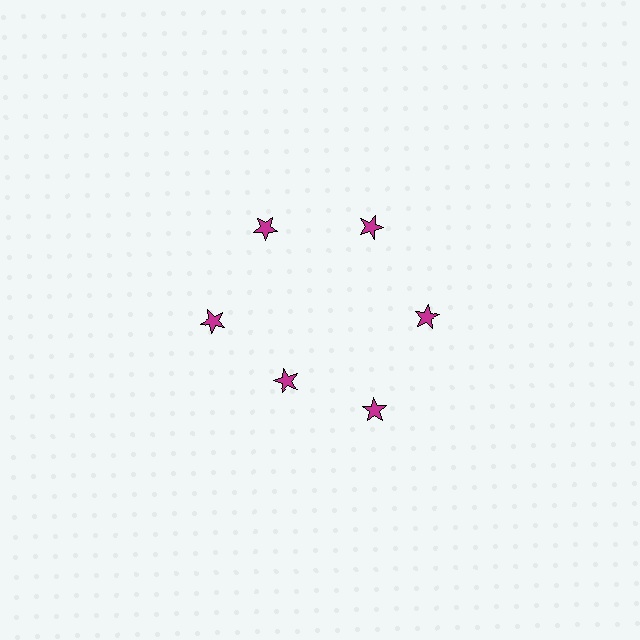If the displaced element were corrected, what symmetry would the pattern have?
It would have 6-fold rotational symmetry — the pattern would map onto itself every 60 degrees.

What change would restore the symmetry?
The symmetry would be restored by moving it outward, back onto the ring so that all 6 stars sit at equal angles and equal distance from the center.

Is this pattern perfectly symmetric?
No. The 6 magenta stars are arranged in a ring, but one element near the 7 o'clock position is pulled inward toward the center, breaking the 6-fold rotational symmetry.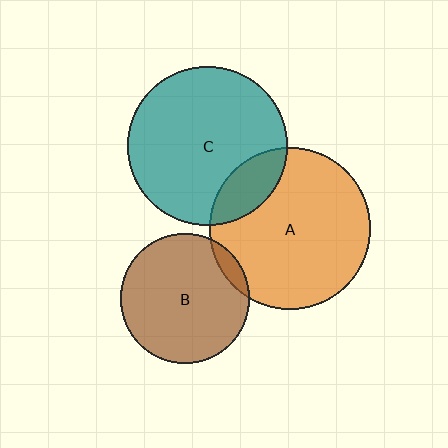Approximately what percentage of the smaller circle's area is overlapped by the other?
Approximately 5%.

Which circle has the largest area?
Circle A (orange).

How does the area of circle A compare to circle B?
Approximately 1.6 times.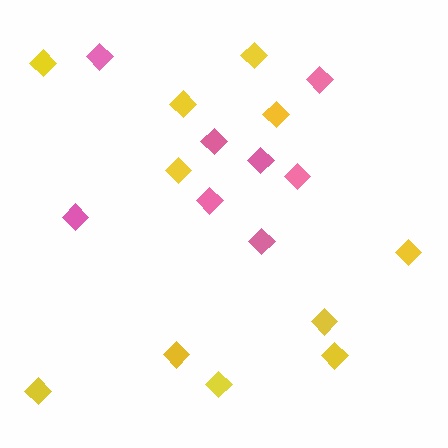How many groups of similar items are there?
There are 2 groups: one group of yellow diamonds (11) and one group of pink diamonds (8).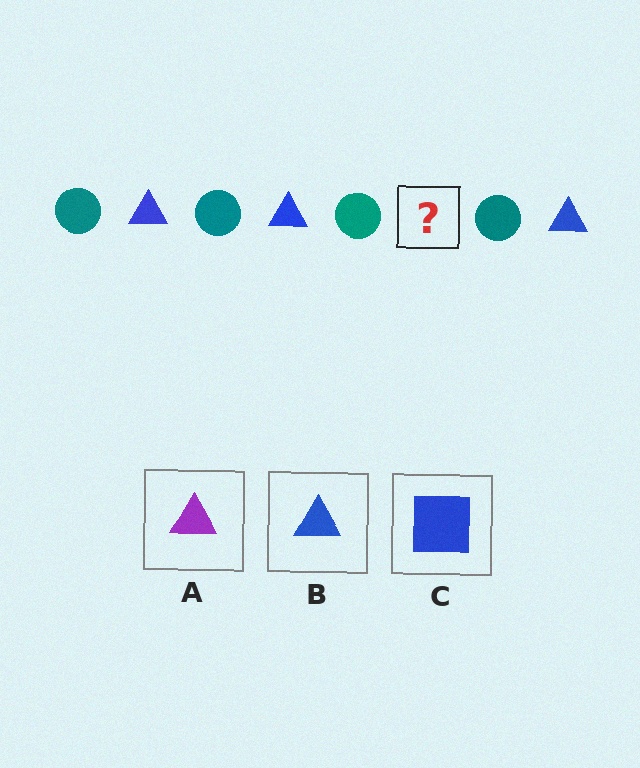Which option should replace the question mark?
Option B.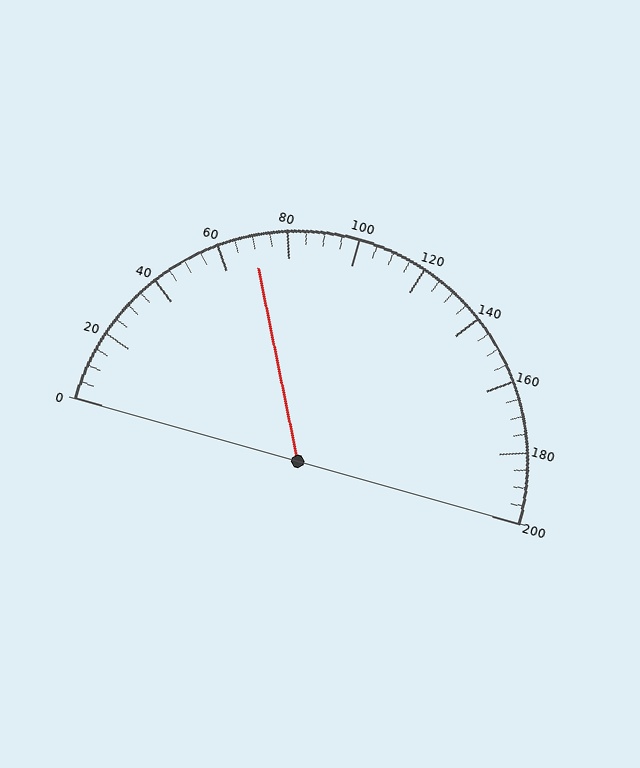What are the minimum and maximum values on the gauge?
The gauge ranges from 0 to 200.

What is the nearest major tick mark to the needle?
The nearest major tick mark is 80.